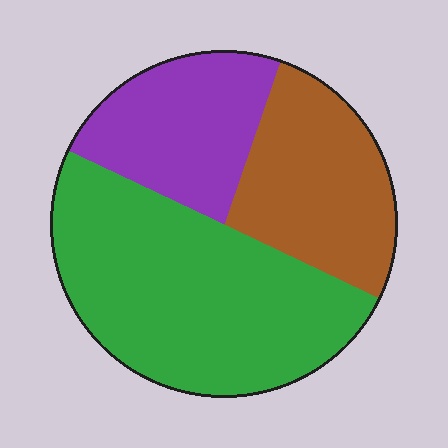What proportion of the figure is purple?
Purple takes up about one quarter (1/4) of the figure.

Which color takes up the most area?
Green, at roughly 50%.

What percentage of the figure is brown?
Brown takes up about one quarter (1/4) of the figure.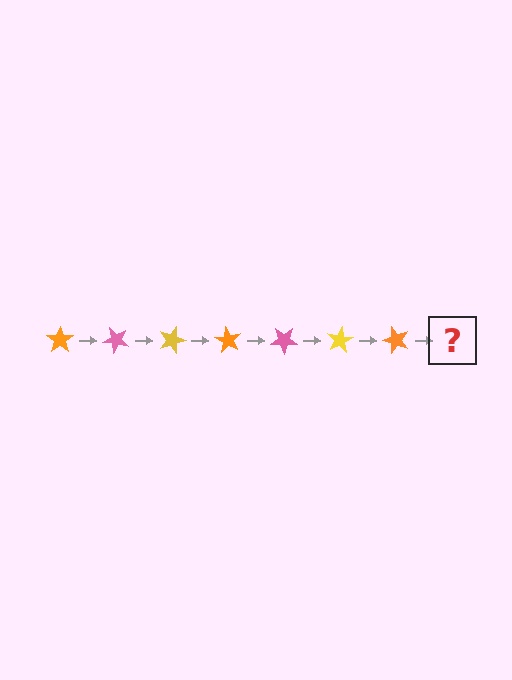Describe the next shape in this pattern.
It should be a pink star, rotated 315 degrees from the start.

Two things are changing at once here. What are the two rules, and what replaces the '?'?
The two rules are that it rotates 45 degrees each step and the color cycles through orange, pink, and yellow. The '?' should be a pink star, rotated 315 degrees from the start.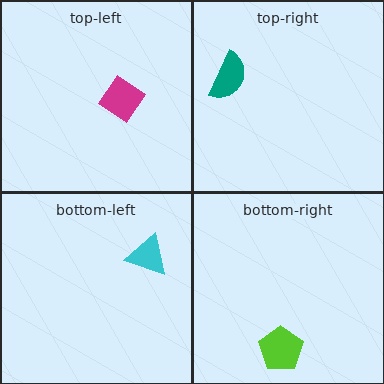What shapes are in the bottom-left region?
The cyan triangle.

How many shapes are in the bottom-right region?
1.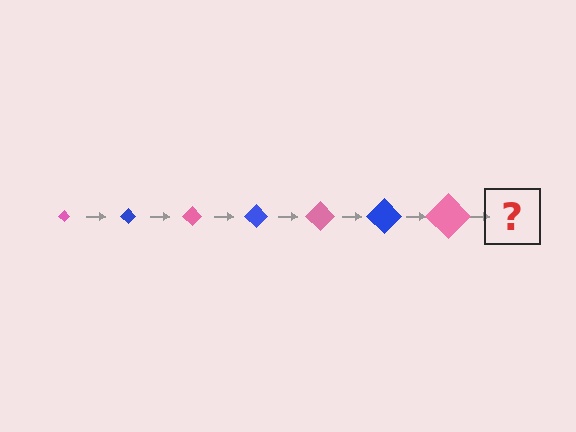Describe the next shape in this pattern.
It should be a blue diamond, larger than the previous one.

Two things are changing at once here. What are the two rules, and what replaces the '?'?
The two rules are that the diamond grows larger each step and the color cycles through pink and blue. The '?' should be a blue diamond, larger than the previous one.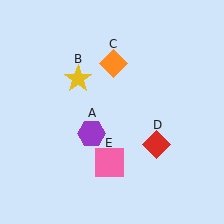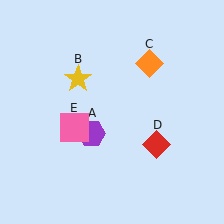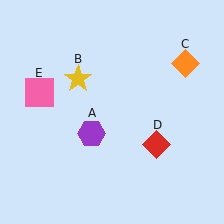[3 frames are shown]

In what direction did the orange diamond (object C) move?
The orange diamond (object C) moved right.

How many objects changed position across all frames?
2 objects changed position: orange diamond (object C), pink square (object E).